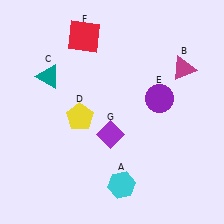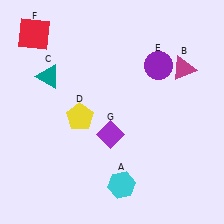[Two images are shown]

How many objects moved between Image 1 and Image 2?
2 objects moved between the two images.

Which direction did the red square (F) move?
The red square (F) moved left.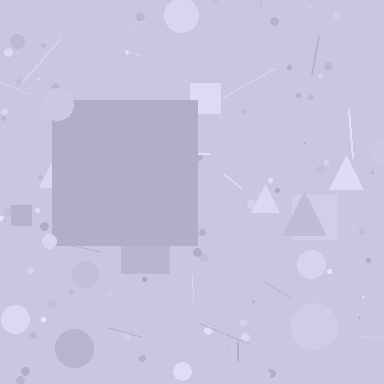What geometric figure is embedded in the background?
A square is embedded in the background.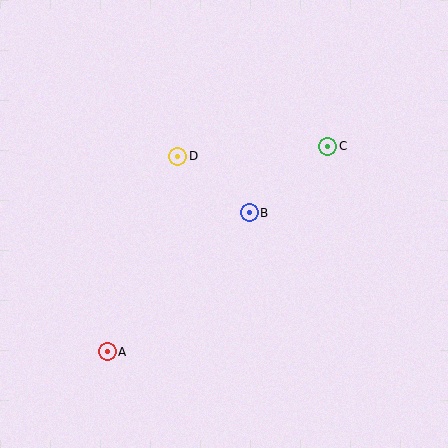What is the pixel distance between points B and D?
The distance between B and D is 91 pixels.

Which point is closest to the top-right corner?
Point C is closest to the top-right corner.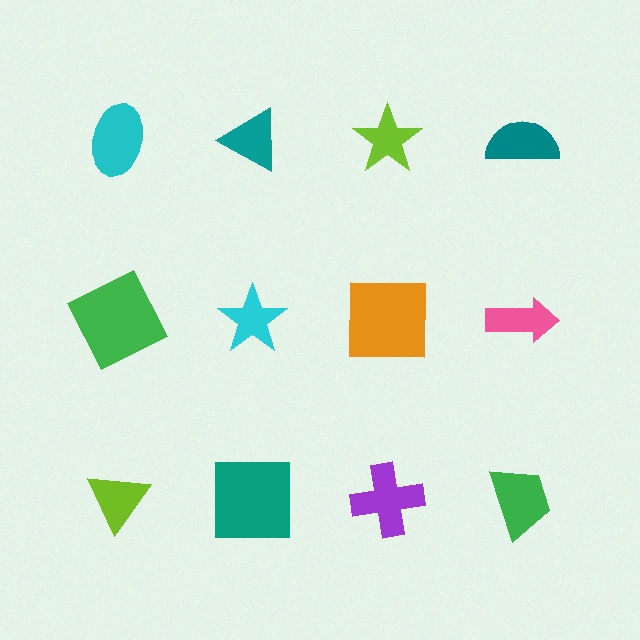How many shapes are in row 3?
4 shapes.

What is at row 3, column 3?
A purple cross.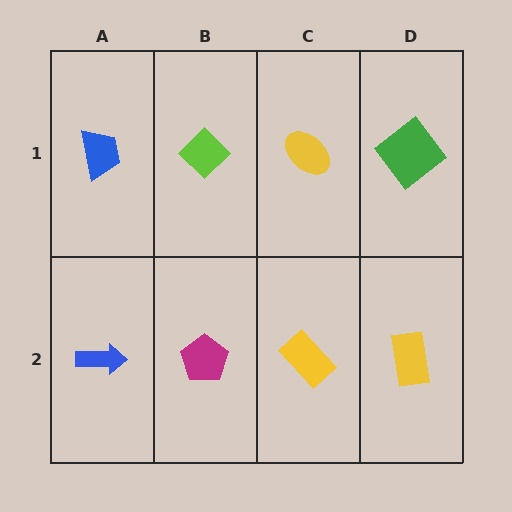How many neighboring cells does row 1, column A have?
2.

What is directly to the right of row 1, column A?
A lime diamond.